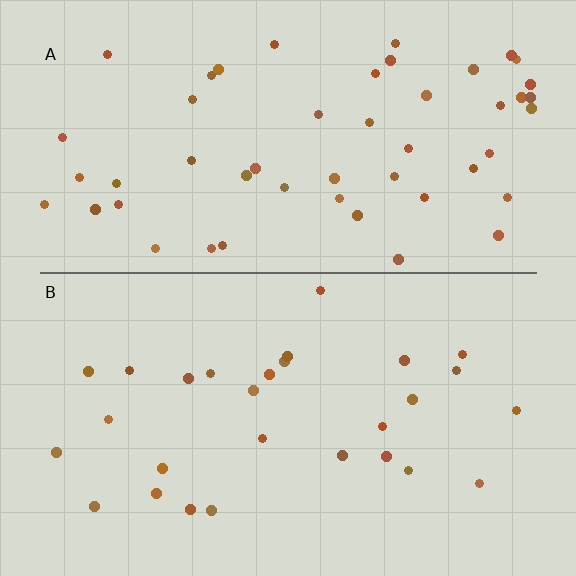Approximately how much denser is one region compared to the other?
Approximately 1.8× — region A over region B.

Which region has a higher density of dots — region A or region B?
A (the top).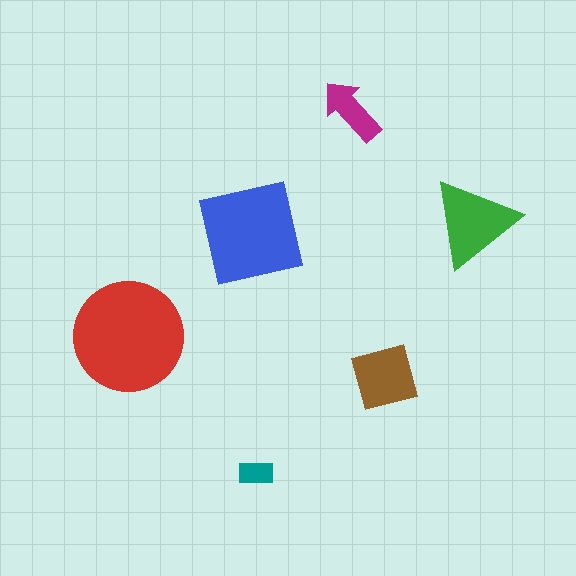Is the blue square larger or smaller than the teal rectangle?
Larger.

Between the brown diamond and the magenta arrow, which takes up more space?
The brown diamond.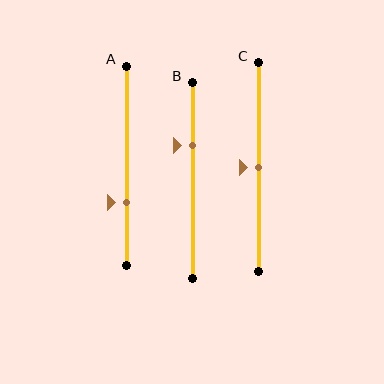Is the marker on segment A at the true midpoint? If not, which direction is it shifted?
No, the marker on segment A is shifted downward by about 18% of the segment length.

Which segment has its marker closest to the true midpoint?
Segment C has its marker closest to the true midpoint.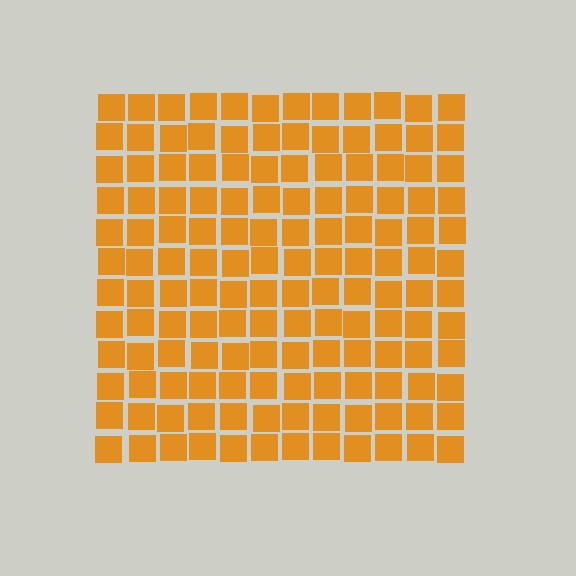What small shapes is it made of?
It is made of small squares.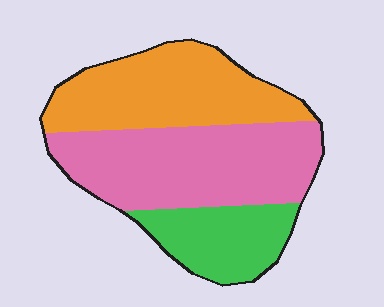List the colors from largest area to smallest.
From largest to smallest: pink, orange, green.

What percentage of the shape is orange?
Orange takes up about three eighths (3/8) of the shape.